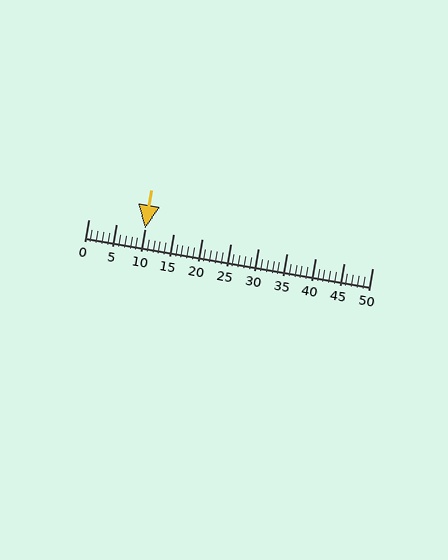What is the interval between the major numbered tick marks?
The major tick marks are spaced 5 units apart.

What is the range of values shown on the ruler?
The ruler shows values from 0 to 50.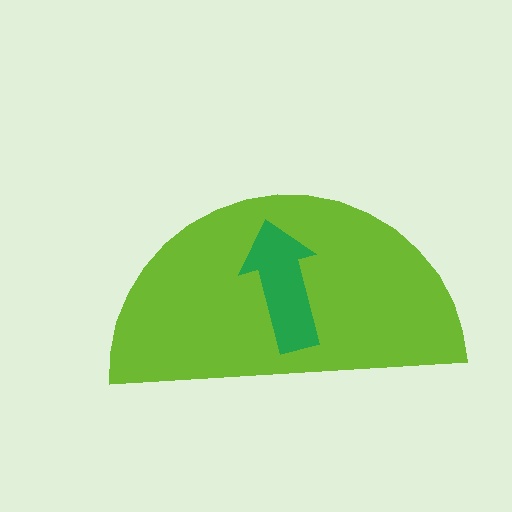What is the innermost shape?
The green arrow.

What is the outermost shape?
The lime semicircle.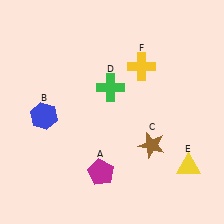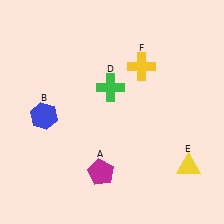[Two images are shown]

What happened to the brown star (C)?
The brown star (C) was removed in Image 2. It was in the bottom-right area of Image 1.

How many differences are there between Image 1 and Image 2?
There is 1 difference between the two images.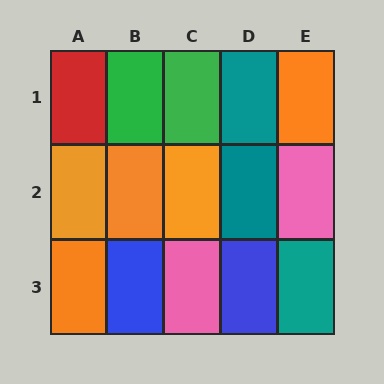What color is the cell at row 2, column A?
Orange.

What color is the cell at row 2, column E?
Pink.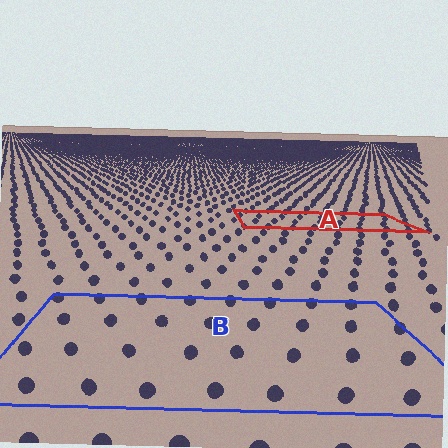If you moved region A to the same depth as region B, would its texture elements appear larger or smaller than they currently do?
They would appear larger. At a closer depth, the same texture elements are projected at a bigger on-screen size.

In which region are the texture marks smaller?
The texture marks are smaller in region A, because it is farther away.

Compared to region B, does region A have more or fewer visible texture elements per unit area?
Region A has more texture elements per unit area — they are packed more densely because it is farther away.